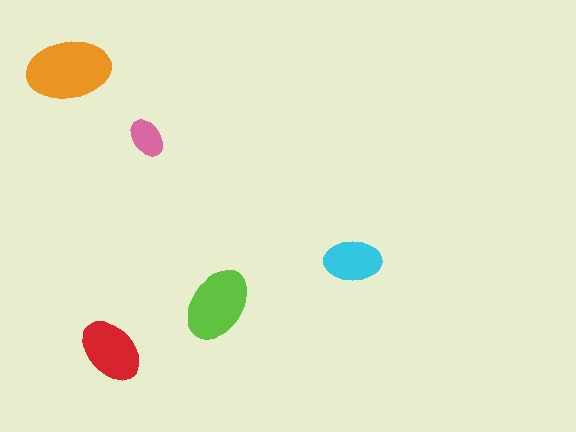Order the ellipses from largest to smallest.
the orange one, the lime one, the red one, the cyan one, the pink one.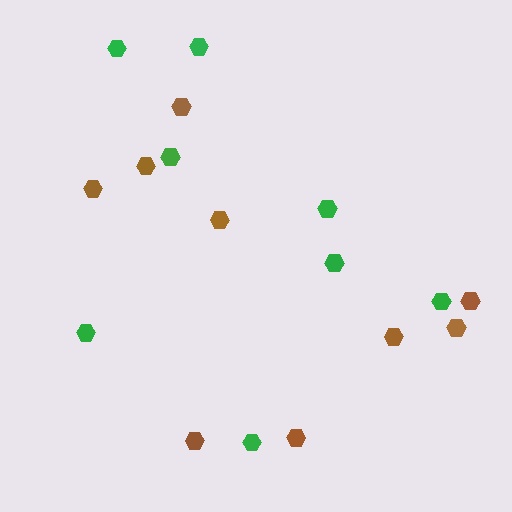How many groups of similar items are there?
There are 2 groups: one group of green hexagons (8) and one group of brown hexagons (9).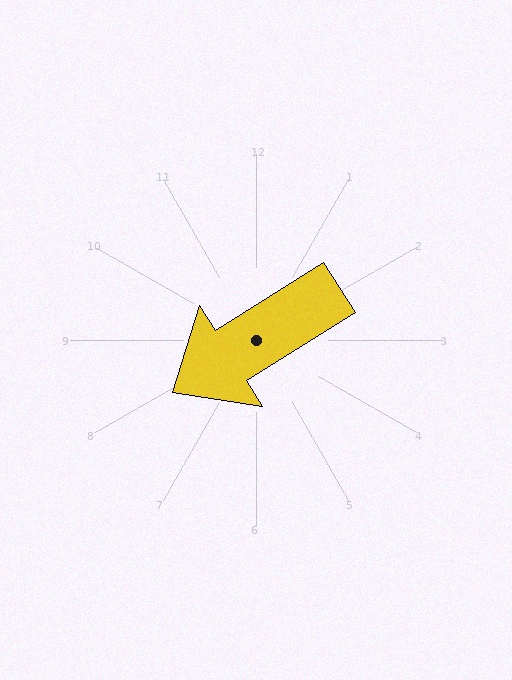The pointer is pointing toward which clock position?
Roughly 8 o'clock.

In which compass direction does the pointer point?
Southwest.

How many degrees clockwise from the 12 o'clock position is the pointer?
Approximately 238 degrees.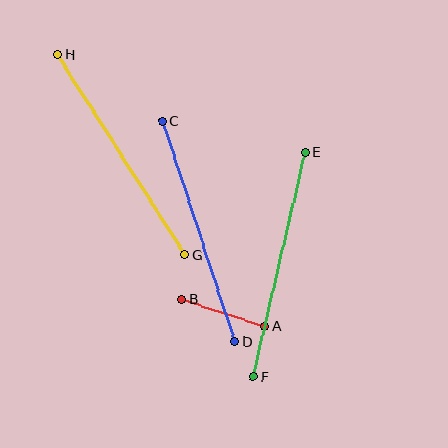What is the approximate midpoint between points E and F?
The midpoint is at approximately (279, 264) pixels.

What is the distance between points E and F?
The distance is approximately 230 pixels.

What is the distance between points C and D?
The distance is approximately 232 pixels.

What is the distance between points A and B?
The distance is approximately 86 pixels.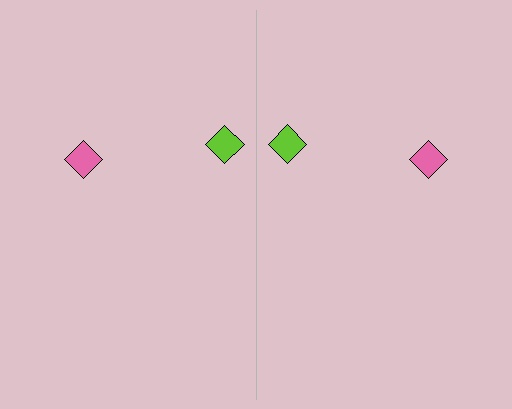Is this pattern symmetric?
Yes, this pattern has bilateral (reflection) symmetry.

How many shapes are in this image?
There are 4 shapes in this image.